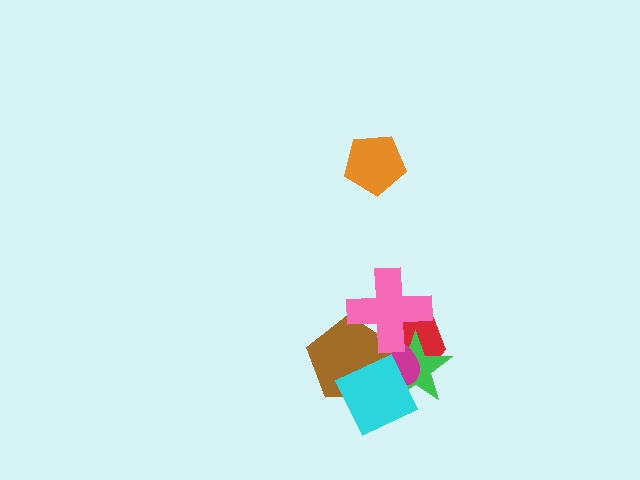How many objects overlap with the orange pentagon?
0 objects overlap with the orange pentagon.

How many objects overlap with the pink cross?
4 objects overlap with the pink cross.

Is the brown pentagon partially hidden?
Yes, it is partially covered by another shape.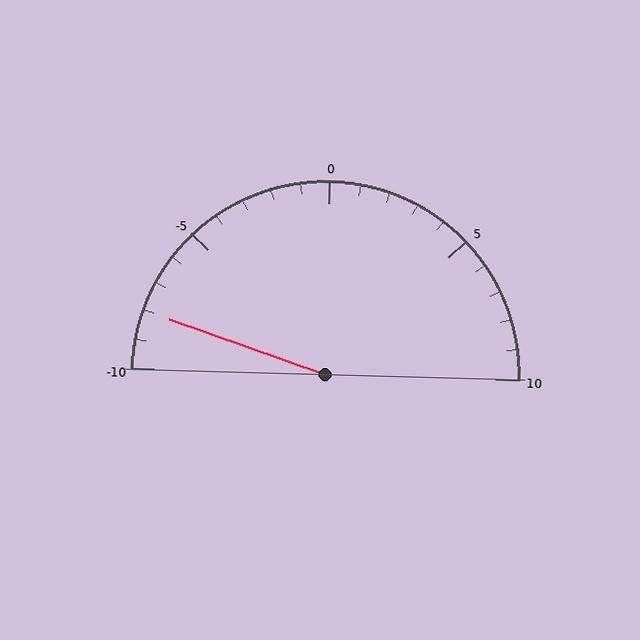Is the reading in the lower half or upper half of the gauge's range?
The reading is in the lower half of the range (-10 to 10).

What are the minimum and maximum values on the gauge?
The gauge ranges from -10 to 10.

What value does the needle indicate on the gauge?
The needle indicates approximately -8.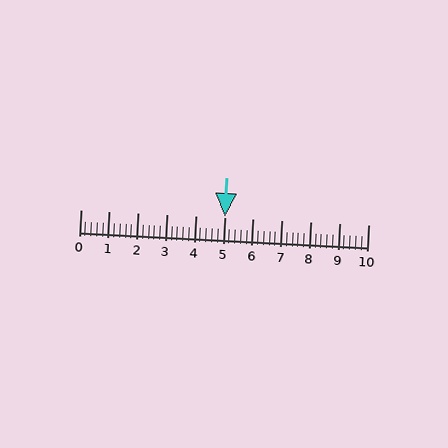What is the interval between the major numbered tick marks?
The major tick marks are spaced 1 units apart.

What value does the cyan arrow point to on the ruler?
The cyan arrow points to approximately 5.0.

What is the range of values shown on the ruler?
The ruler shows values from 0 to 10.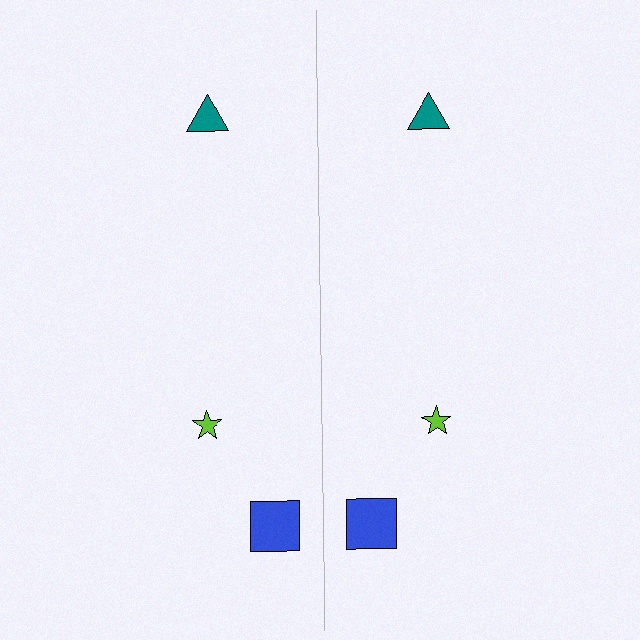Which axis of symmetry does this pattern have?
The pattern has a vertical axis of symmetry running through the center of the image.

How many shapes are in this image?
There are 6 shapes in this image.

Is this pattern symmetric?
Yes, this pattern has bilateral (reflection) symmetry.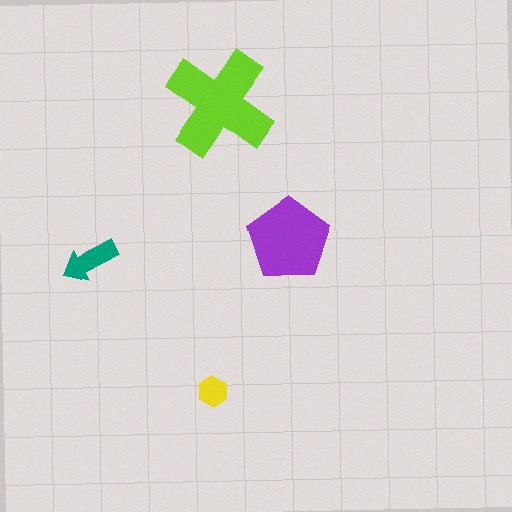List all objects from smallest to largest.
The yellow hexagon, the teal arrow, the purple pentagon, the lime cross.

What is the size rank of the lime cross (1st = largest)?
1st.